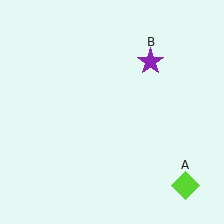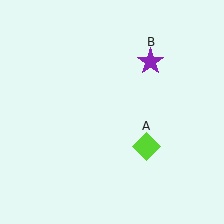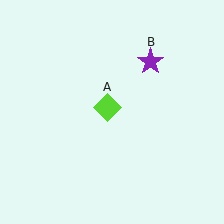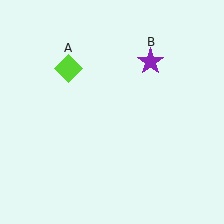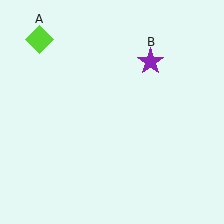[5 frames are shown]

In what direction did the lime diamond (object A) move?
The lime diamond (object A) moved up and to the left.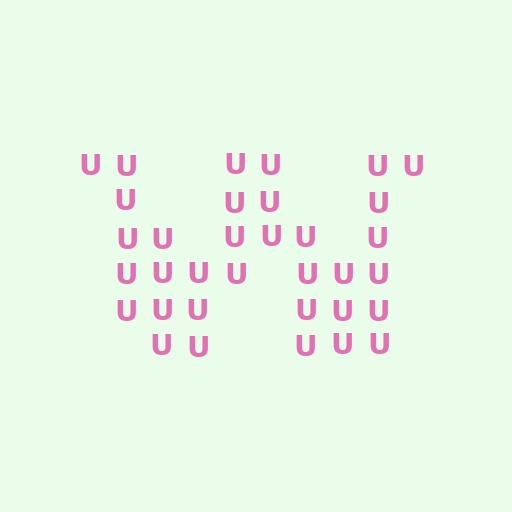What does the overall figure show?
The overall figure shows the letter W.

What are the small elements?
The small elements are letter U's.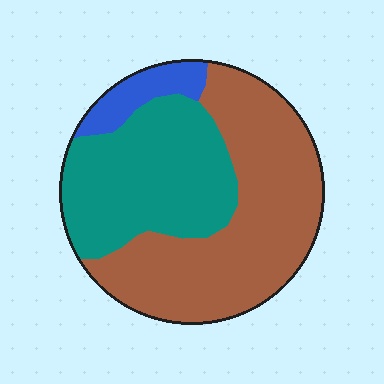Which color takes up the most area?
Brown, at roughly 55%.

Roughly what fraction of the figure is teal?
Teal covers 38% of the figure.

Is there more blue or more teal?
Teal.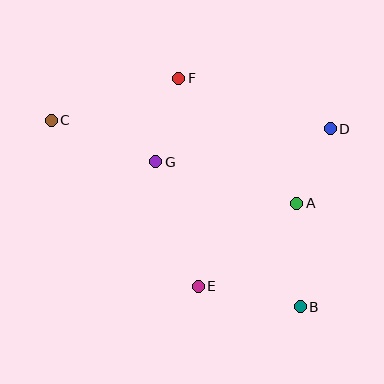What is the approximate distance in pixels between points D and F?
The distance between D and F is approximately 160 pixels.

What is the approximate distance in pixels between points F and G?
The distance between F and G is approximately 87 pixels.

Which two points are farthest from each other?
Points B and C are farthest from each other.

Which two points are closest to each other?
Points A and D are closest to each other.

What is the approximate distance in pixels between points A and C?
The distance between A and C is approximately 259 pixels.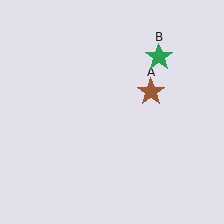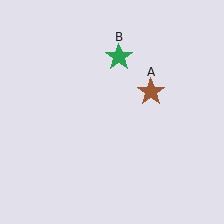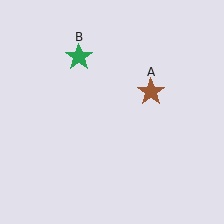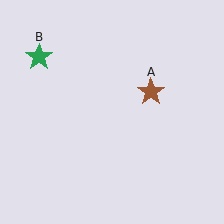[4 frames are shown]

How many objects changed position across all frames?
1 object changed position: green star (object B).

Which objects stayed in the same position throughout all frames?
Brown star (object A) remained stationary.